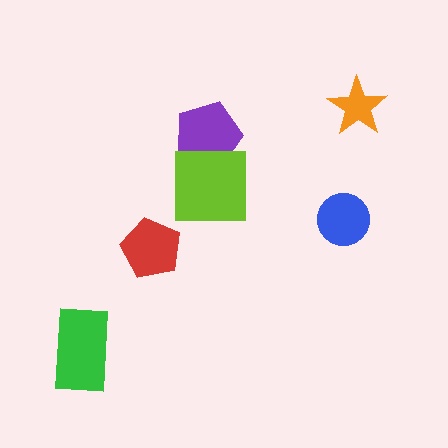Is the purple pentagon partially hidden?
Yes, it is partially covered by another shape.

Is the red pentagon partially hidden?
No, no other shape covers it.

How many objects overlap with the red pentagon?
0 objects overlap with the red pentagon.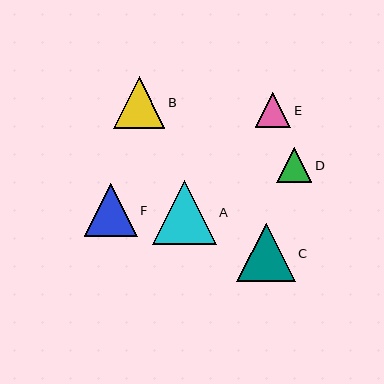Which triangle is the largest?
Triangle A is the largest with a size of approximately 64 pixels.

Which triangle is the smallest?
Triangle D is the smallest with a size of approximately 35 pixels.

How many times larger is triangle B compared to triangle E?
Triangle B is approximately 1.5 times the size of triangle E.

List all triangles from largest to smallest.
From largest to smallest: A, C, F, B, E, D.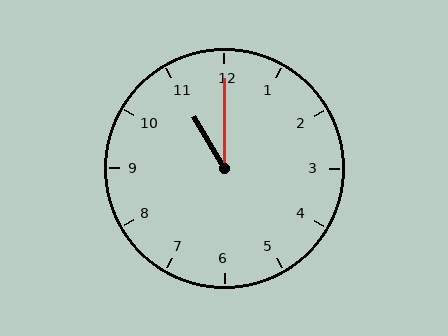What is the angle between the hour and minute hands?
Approximately 30 degrees.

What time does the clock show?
11:00.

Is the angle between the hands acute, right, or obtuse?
It is acute.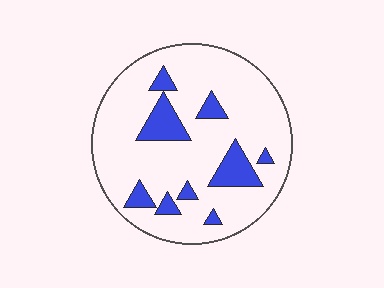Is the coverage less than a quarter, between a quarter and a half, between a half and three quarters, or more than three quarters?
Less than a quarter.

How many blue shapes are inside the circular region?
9.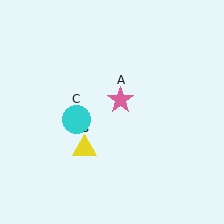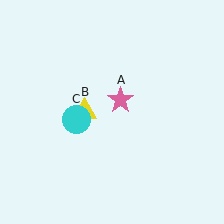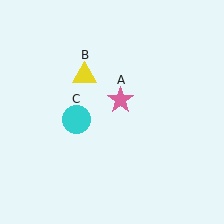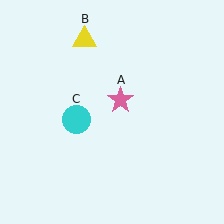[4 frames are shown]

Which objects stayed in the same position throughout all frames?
Pink star (object A) and cyan circle (object C) remained stationary.